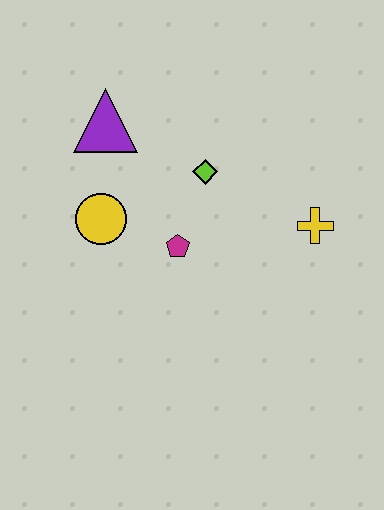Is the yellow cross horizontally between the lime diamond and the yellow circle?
No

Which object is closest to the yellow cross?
The lime diamond is closest to the yellow cross.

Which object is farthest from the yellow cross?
The purple triangle is farthest from the yellow cross.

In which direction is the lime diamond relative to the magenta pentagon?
The lime diamond is above the magenta pentagon.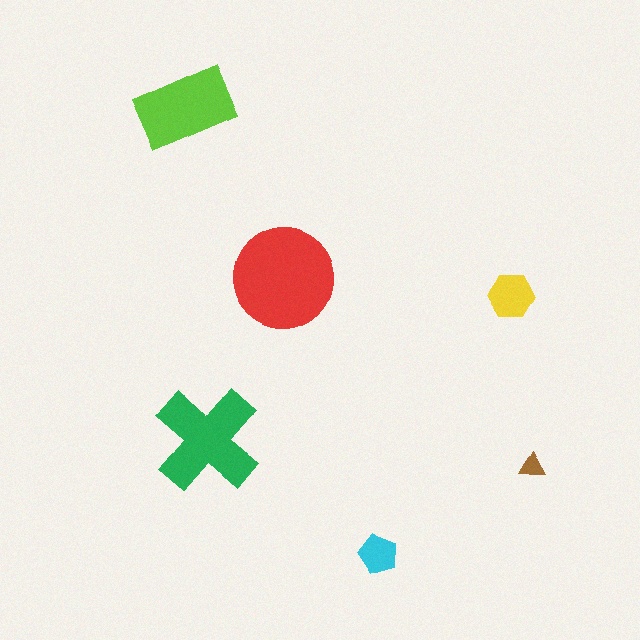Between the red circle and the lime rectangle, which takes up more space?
The red circle.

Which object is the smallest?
The brown triangle.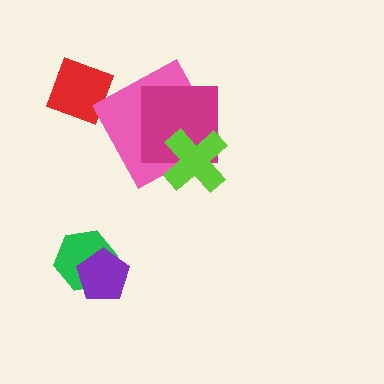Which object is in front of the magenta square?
The lime cross is in front of the magenta square.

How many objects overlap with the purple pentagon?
1 object overlaps with the purple pentagon.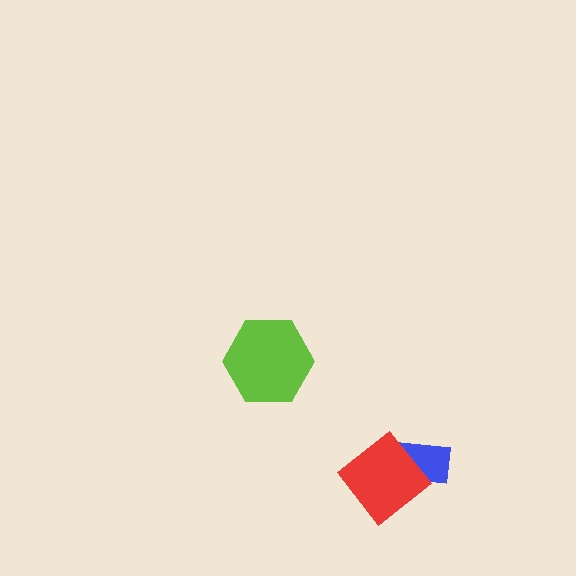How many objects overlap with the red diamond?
1 object overlaps with the red diamond.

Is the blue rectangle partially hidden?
Yes, it is partially covered by another shape.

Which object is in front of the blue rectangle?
The red diamond is in front of the blue rectangle.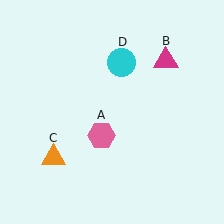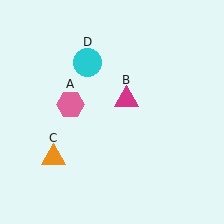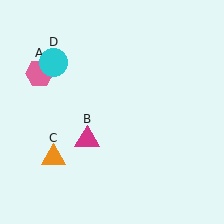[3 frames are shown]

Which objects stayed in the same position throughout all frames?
Orange triangle (object C) remained stationary.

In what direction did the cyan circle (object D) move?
The cyan circle (object D) moved left.